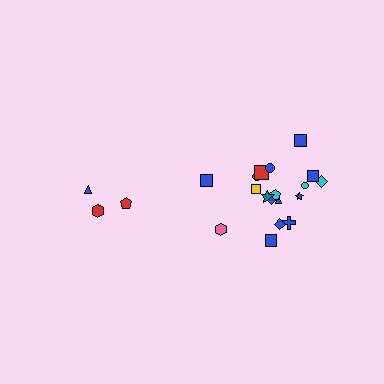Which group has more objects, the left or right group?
The right group.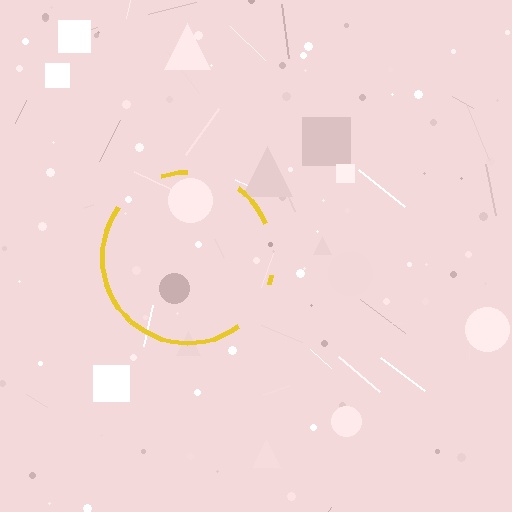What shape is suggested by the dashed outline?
The dashed outline suggests a circle.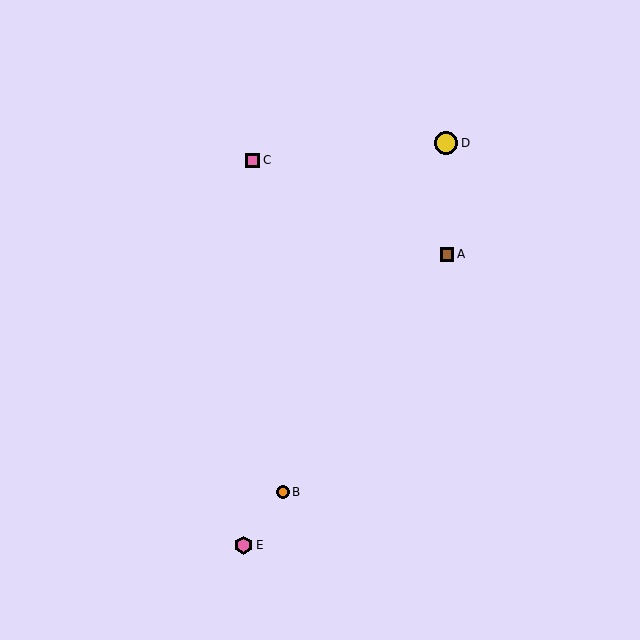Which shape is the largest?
The yellow circle (labeled D) is the largest.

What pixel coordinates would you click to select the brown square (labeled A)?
Click at (447, 254) to select the brown square A.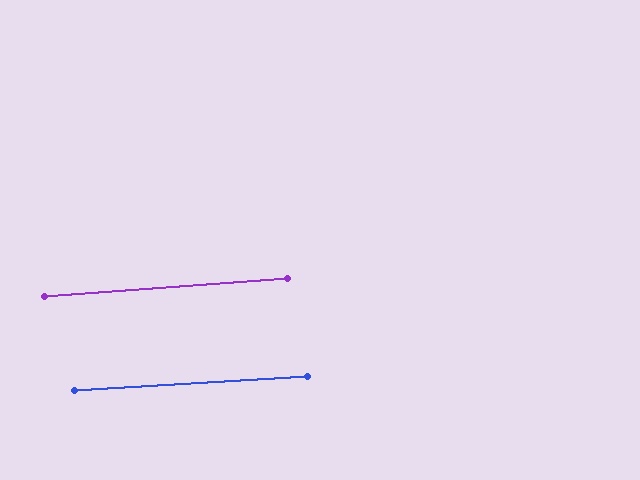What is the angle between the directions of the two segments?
Approximately 1 degree.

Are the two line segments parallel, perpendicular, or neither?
Parallel — their directions differ by only 0.8°.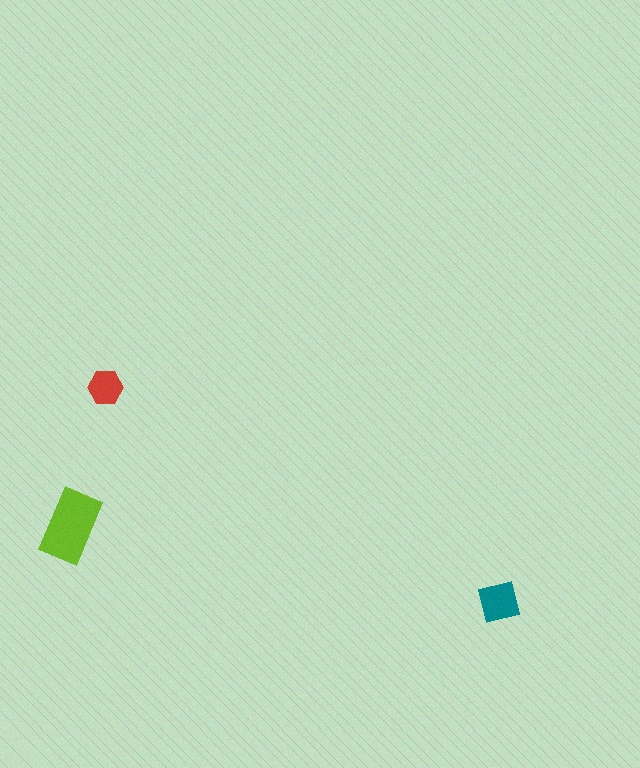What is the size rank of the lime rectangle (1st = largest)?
1st.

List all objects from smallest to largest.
The red hexagon, the teal square, the lime rectangle.